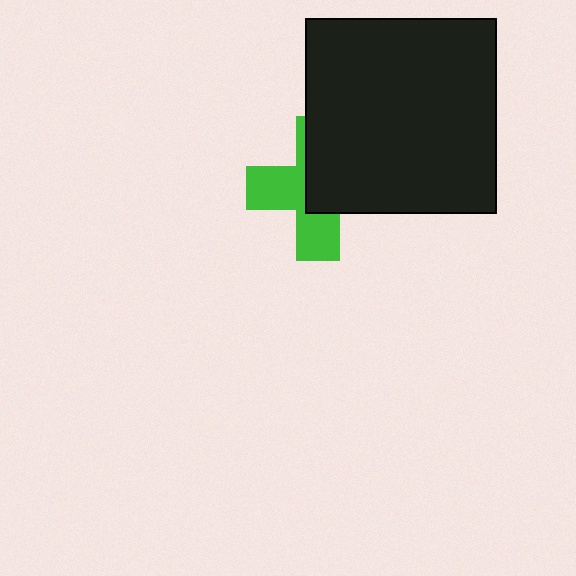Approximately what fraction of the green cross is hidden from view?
Roughly 51% of the green cross is hidden behind the black rectangle.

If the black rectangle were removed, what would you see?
You would see the complete green cross.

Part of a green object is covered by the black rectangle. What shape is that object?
It is a cross.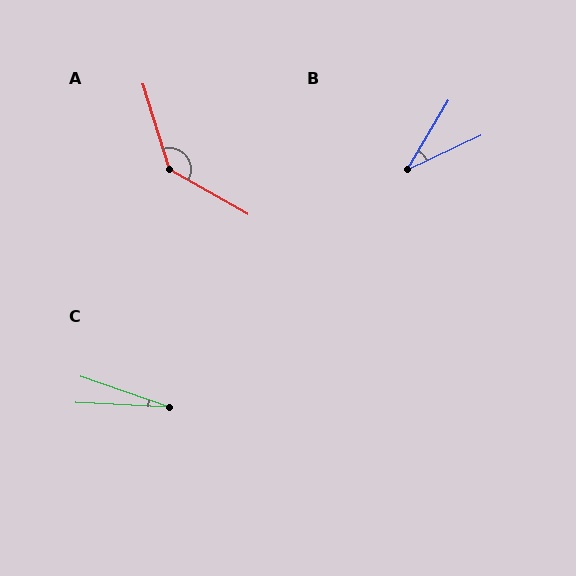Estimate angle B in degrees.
Approximately 34 degrees.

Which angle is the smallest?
C, at approximately 17 degrees.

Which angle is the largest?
A, at approximately 137 degrees.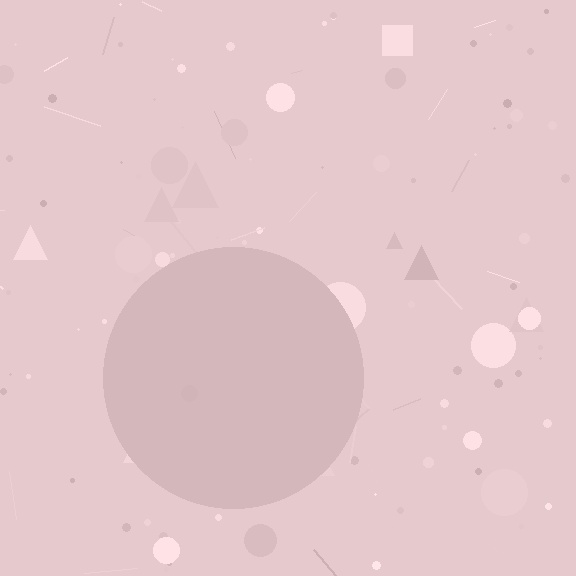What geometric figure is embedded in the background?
A circle is embedded in the background.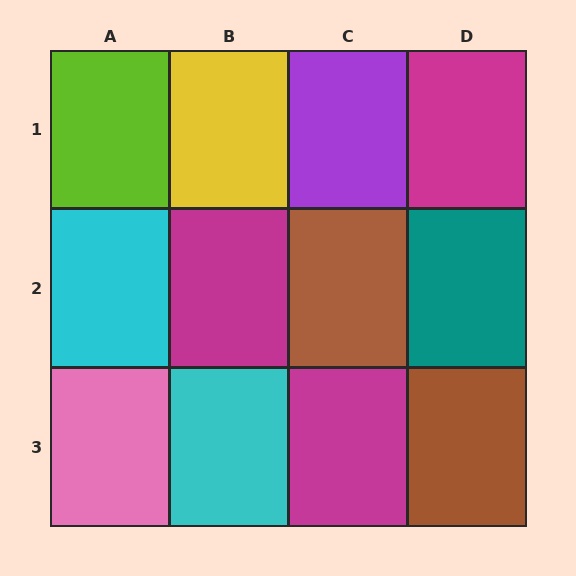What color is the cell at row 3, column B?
Cyan.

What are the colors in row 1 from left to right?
Lime, yellow, purple, magenta.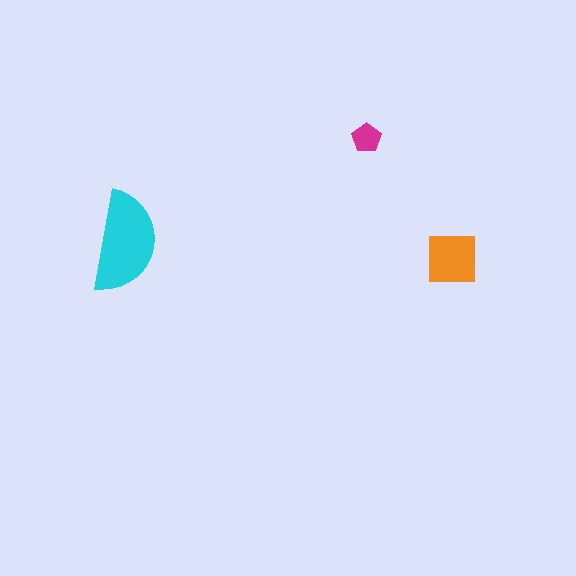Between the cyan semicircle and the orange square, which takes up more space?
The cyan semicircle.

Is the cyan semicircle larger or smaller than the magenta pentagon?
Larger.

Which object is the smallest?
The magenta pentagon.